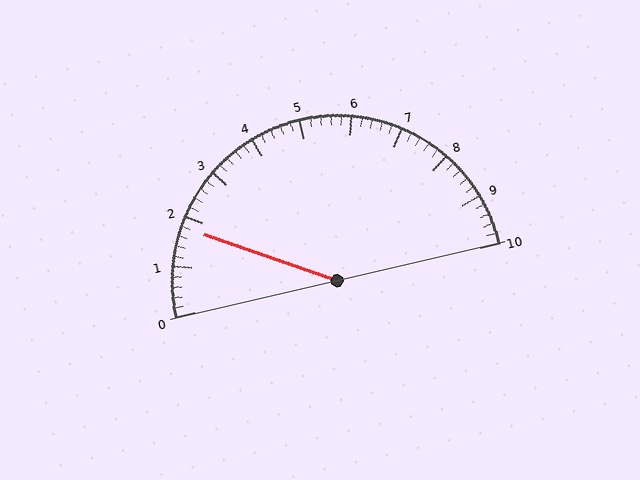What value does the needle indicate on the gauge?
The needle indicates approximately 1.8.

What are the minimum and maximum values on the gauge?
The gauge ranges from 0 to 10.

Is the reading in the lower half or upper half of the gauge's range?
The reading is in the lower half of the range (0 to 10).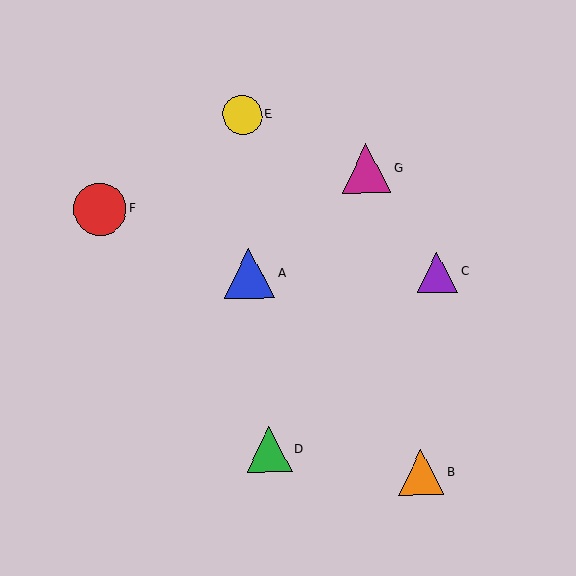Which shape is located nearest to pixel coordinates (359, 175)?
The magenta triangle (labeled G) at (366, 169) is nearest to that location.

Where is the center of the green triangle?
The center of the green triangle is at (269, 449).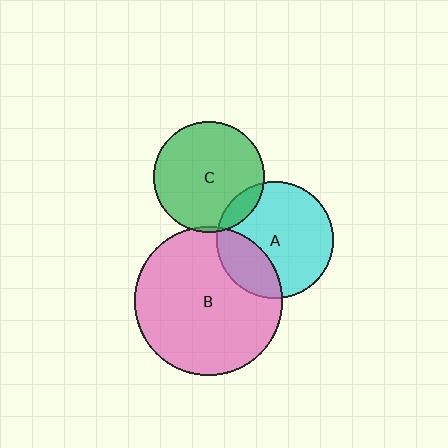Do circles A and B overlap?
Yes.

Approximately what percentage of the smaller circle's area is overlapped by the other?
Approximately 25%.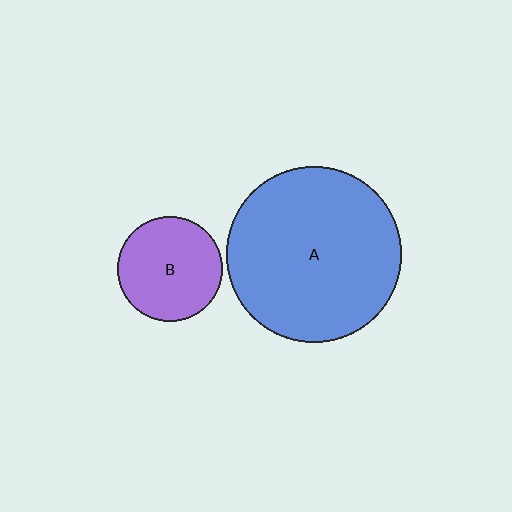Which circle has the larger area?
Circle A (blue).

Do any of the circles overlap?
No, none of the circles overlap.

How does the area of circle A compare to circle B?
Approximately 2.8 times.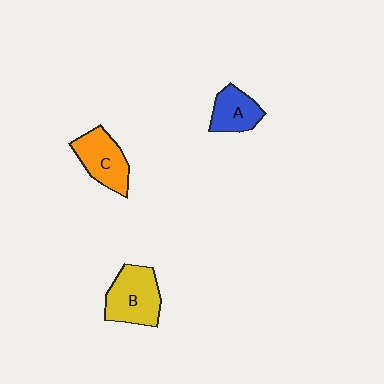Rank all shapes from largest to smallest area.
From largest to smallest: B (yellow), C (orange), A (blue).